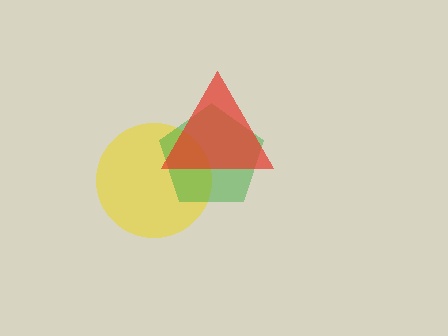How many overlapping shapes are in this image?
There are 3 overlapping shapes in the image.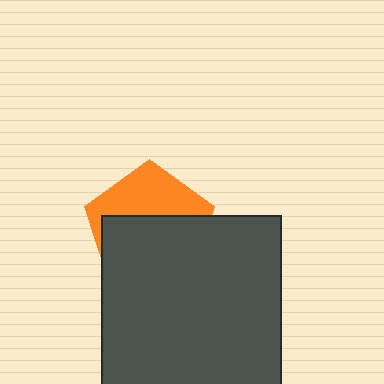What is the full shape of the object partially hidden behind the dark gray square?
The partially hidden object is an orange pentagon.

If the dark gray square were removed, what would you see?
You would see the complete orange pentagon.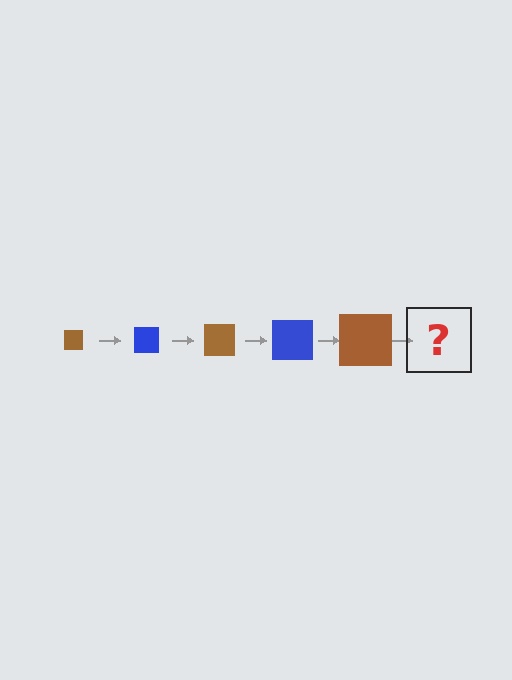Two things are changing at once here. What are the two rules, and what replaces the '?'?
The two rules are that the square grows larger each step and the color cycles through brown and blue. The '?' should be a blue square, larger than the previous one.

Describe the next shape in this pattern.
It should be a blue square, larger than the previous one.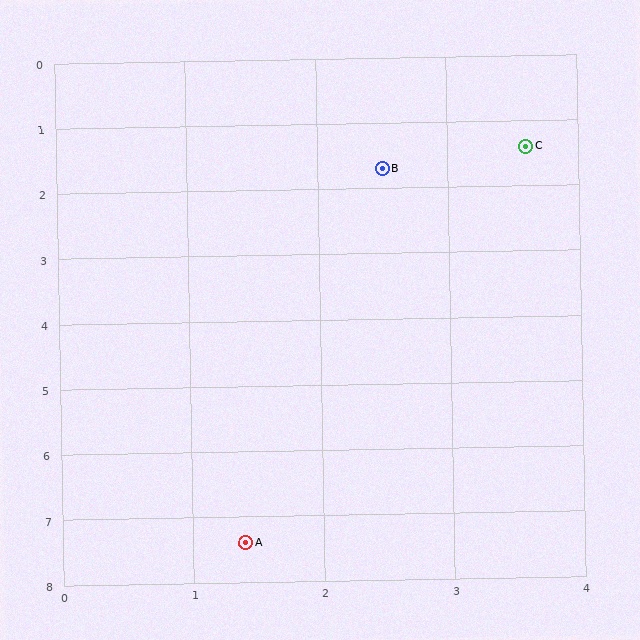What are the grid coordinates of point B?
Point B is at approximately (2.5, 1.7).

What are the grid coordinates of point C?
Point C is at approximately (3.6, 1.4).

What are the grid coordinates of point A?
Point A is at approximately (1.4, 7.4).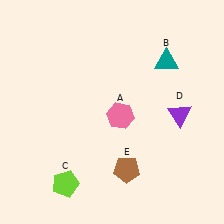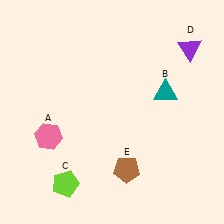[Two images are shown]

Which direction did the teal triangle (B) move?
The teal triangle (B) moved down.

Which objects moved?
The objects that moved are: the pink hexagon (A), the teal triangle (B), the purple triangle (D).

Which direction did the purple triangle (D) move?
The purple triangle (D) moved up.